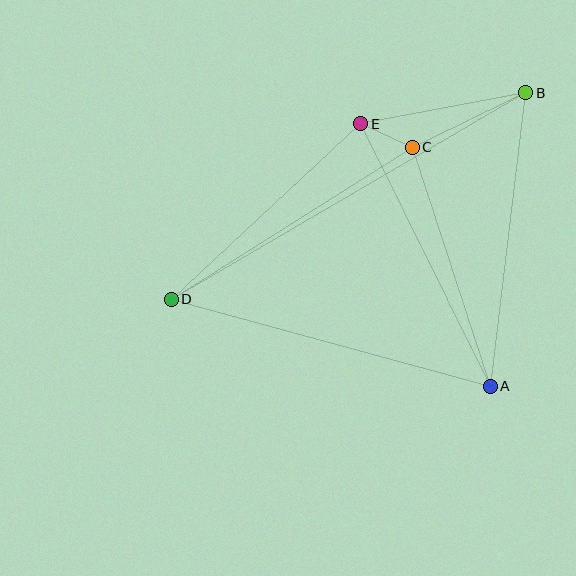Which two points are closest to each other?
Points C and E are closest to each other.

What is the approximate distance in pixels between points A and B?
The distance between A and B is approximately 296 pixels.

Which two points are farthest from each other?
Points B and D are farthest from each other.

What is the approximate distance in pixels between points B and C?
The distance between B and C is approximately 126 pixels.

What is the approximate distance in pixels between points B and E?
The distance between B and E is approximately 168 pixels.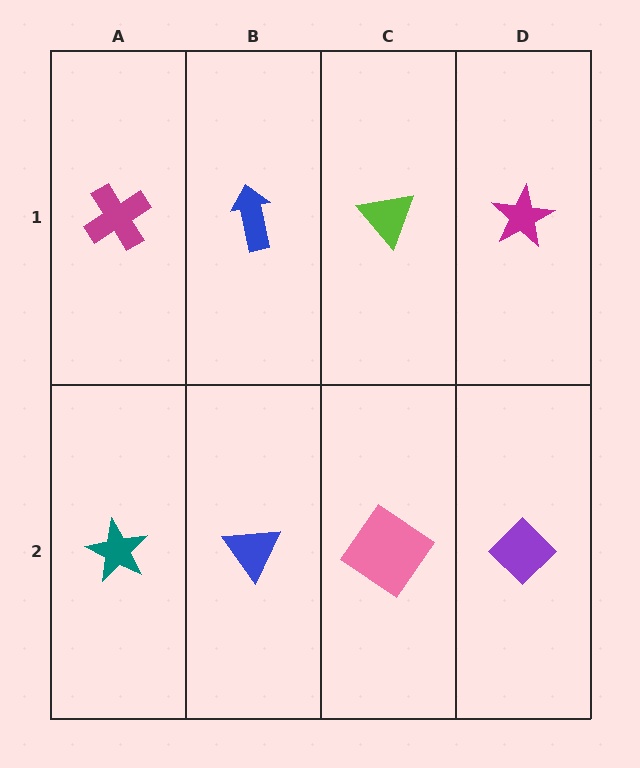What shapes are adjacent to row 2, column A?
A magenta cross (row 1, column A), a blue triangle (row 2, column B).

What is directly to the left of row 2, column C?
A blue triangle.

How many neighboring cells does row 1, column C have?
3.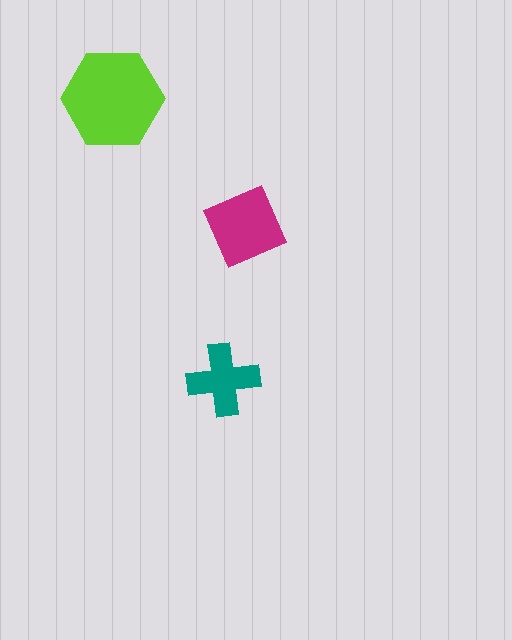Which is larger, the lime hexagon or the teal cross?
The lime hexagon.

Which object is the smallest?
The teal cross.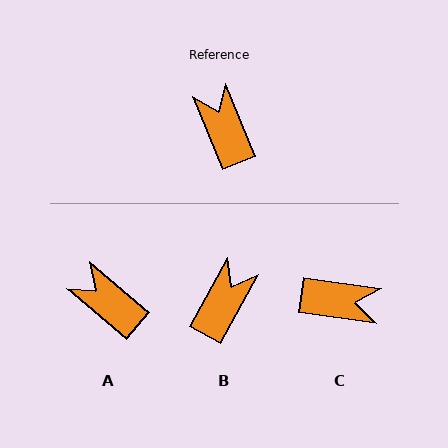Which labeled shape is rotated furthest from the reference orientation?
C, about 120 degrees away.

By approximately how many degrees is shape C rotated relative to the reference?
Approximately 120 degrees clockwise.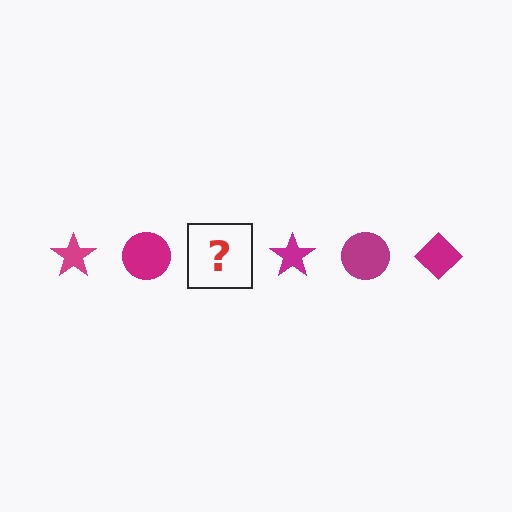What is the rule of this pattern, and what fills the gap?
The rule is that the pattern cycles through star, circle, diamond shapes in magenta. The gap should be filled with a magenta diamond.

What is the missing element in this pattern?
The missing element is a magenta diamond.